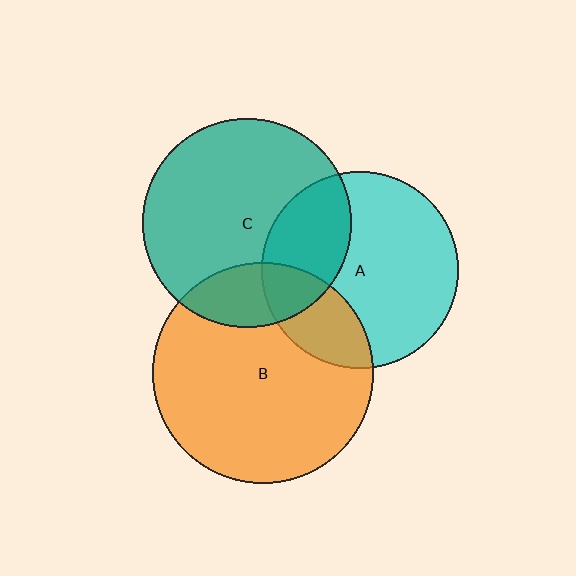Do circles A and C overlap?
Yes.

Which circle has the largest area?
Circle B (orange).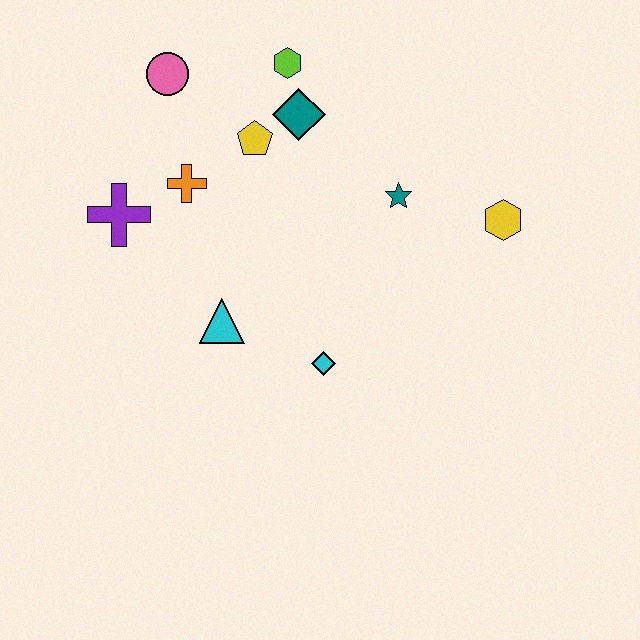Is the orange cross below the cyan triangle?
No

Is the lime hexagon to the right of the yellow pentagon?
Yes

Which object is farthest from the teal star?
The purple cross is farthest from the teal star.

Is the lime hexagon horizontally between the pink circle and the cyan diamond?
Yes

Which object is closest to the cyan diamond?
The cyan triangle is closest to the cyan diamond.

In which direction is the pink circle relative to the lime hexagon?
The pink circle is to the left of the lime hexagon.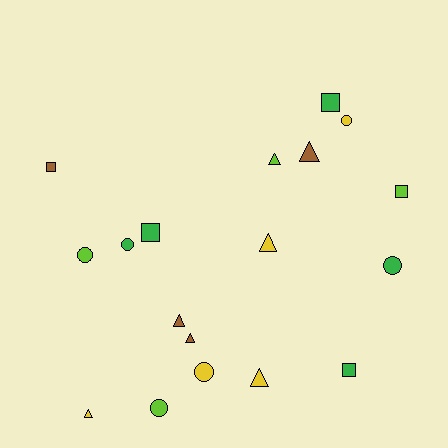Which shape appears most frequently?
Triangle, with 7 objects.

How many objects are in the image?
There are 18 objects.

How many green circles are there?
There are 2 green circles.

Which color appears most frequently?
Yellow, with 5 objects.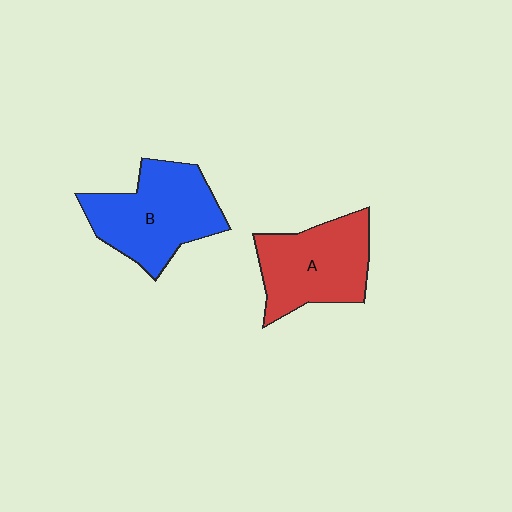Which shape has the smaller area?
Shape A (red).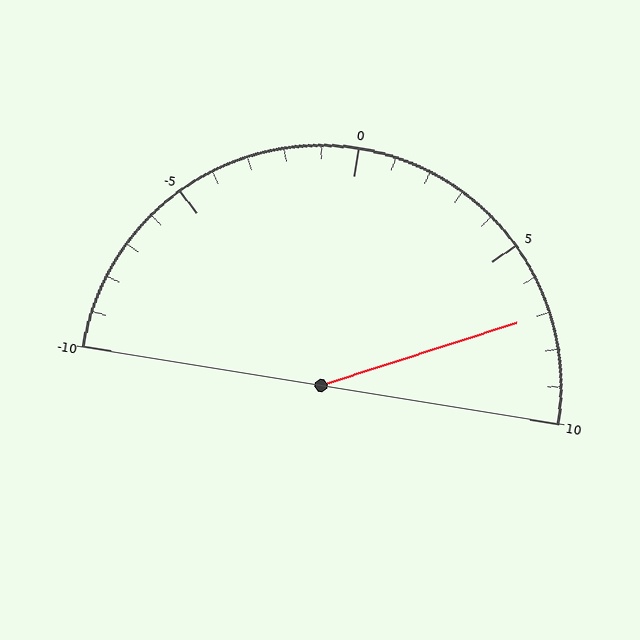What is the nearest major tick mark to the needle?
The nearest major tick mark is 5.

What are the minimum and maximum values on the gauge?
The gauge ranges from -10 to 10.